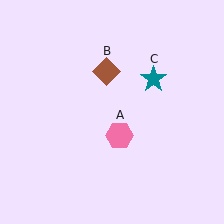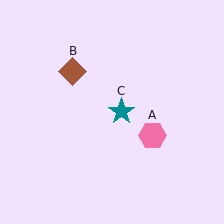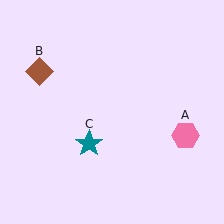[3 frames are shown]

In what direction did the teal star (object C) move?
The teal star (object C) moved down and to the left.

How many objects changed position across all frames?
3 objects changed position: pink hexagon (object A), brown diamond (object B), teal star (object C).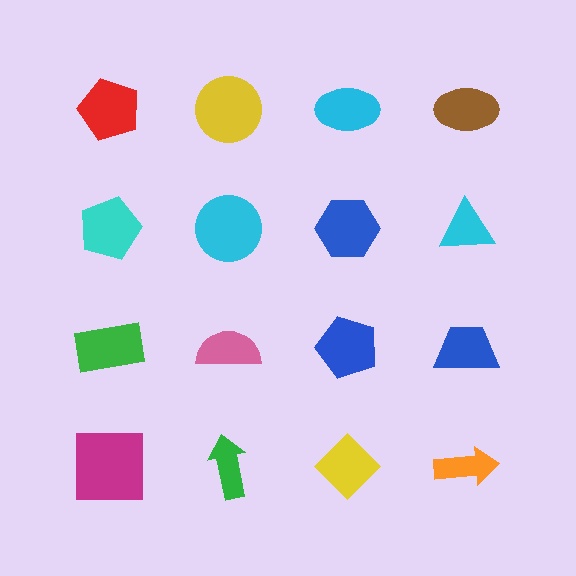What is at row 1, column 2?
A yellow circle.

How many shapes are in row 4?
4 shapes.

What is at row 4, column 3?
A yellow diamond.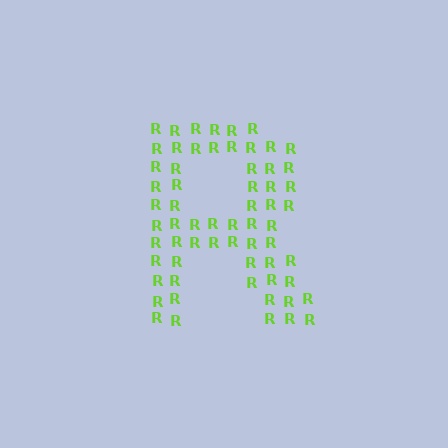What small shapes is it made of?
It is made of small letter R's.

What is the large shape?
The large shape is the letter R.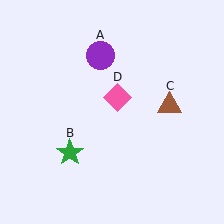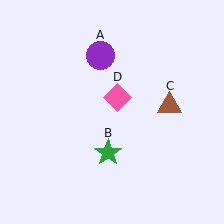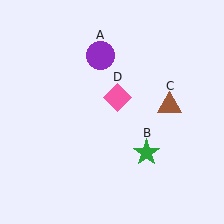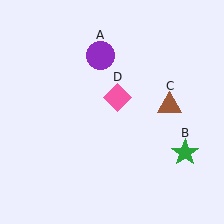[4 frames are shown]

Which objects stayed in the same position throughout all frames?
Purple circle (object A) and brown triangle (object C) and pink diamond (object D) remained stationary.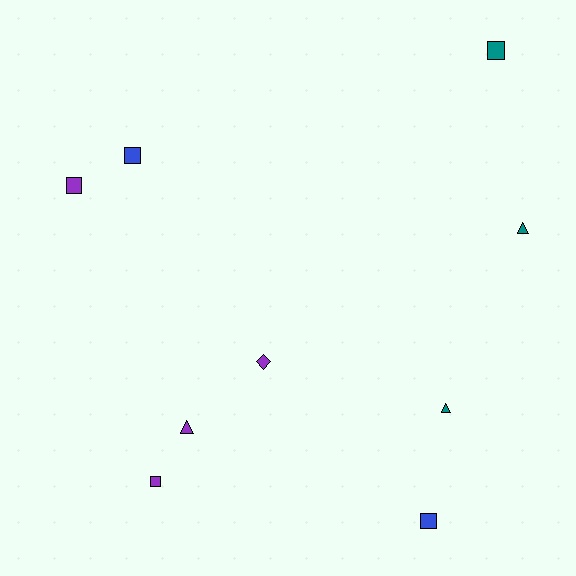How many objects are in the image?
There are 9 objects.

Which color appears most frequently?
Purple, with 4 objects.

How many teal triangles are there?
There are 2 teal triangles.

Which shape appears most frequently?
Square, with 5 objects.